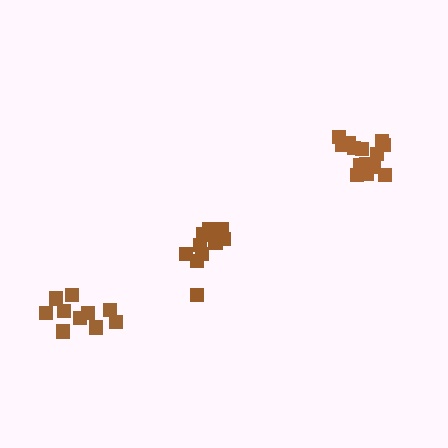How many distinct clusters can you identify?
There are 3 distinct clusters.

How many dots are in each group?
Group 1: 11 dots, Group 2: 14 dots, Group 3: 10 dots (35 total).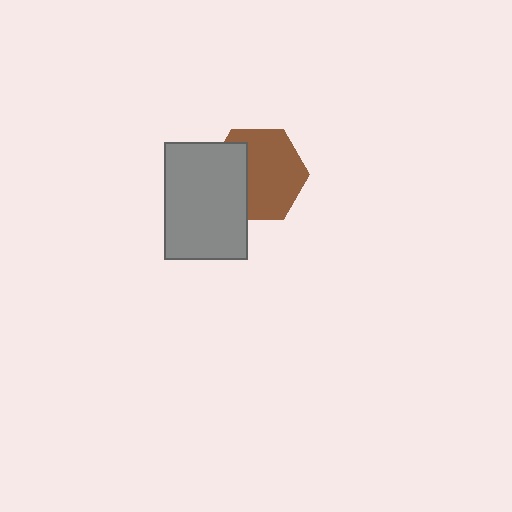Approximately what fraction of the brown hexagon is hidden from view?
Roughly 34% of the brown hexagon is hidden behind the gray rectangle.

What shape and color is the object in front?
The object in front is a gray rectangle.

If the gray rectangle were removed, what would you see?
You would see the complete brown hexagon.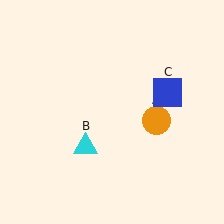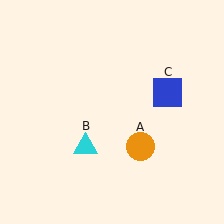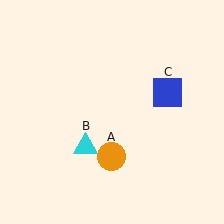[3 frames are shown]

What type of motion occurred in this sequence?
The orange circle (object A) rotated clockwise around the center of the scene.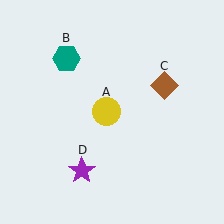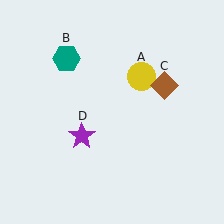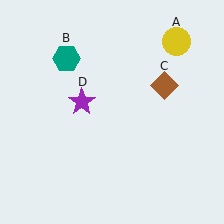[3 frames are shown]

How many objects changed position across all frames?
2 objects changed position: yellow circle (object A), purple star (object D).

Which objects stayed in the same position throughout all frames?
Teal hexagon (object B) and brown diamond (object C) remained stationary.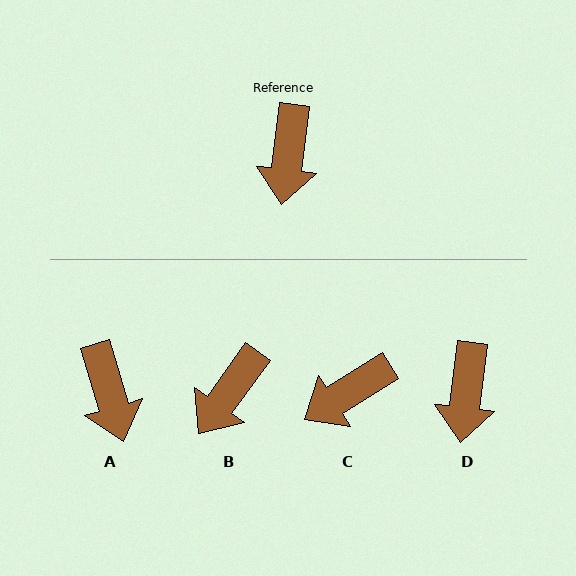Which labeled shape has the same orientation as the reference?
D.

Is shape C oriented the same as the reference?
No, it is off by about 51 degrees.